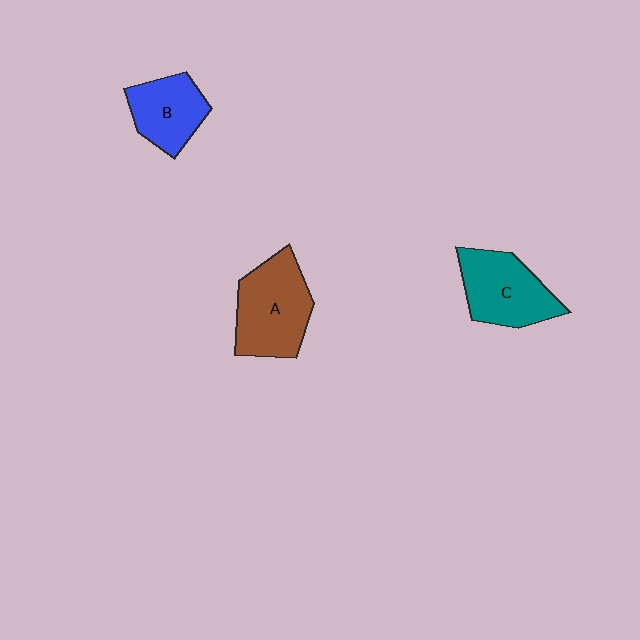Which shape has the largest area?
Shape A (brown).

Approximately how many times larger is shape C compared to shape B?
Approximately 1.3 times.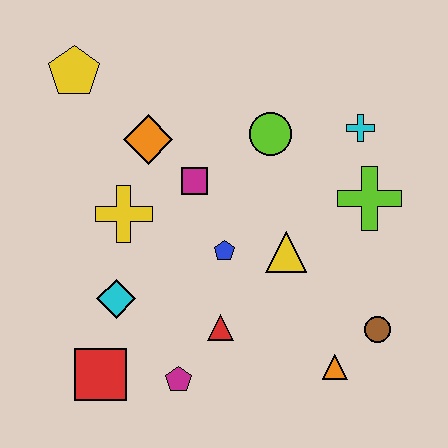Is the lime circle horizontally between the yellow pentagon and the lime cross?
Yes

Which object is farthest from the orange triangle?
The yellow pentagon is farthest from the orange triangle.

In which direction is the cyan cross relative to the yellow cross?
The cyan cross is to the right of the yellow cross.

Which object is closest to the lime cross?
The cyan cross is closest to the lime cross.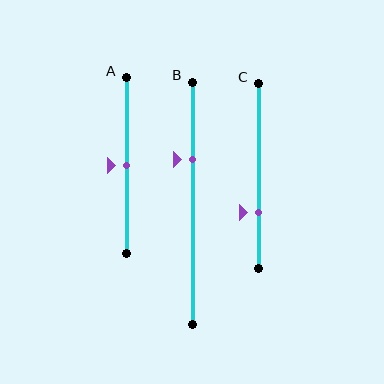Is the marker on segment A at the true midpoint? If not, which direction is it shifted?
Yes, the marker on segment A is at the true midpoint.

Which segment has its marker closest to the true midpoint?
Segment A has its marker closest to the true midpoint.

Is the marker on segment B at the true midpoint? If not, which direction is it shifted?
No, the marker on segment B is shifted upward by about 18% of the segment length.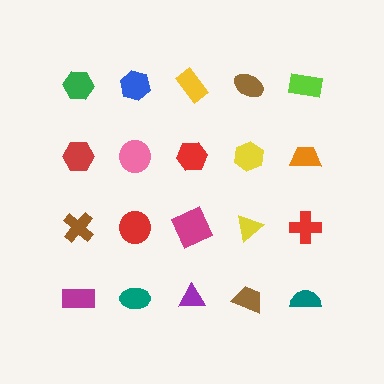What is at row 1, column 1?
A green hexagon.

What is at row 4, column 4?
A brown trapezoid.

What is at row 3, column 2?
A red circle.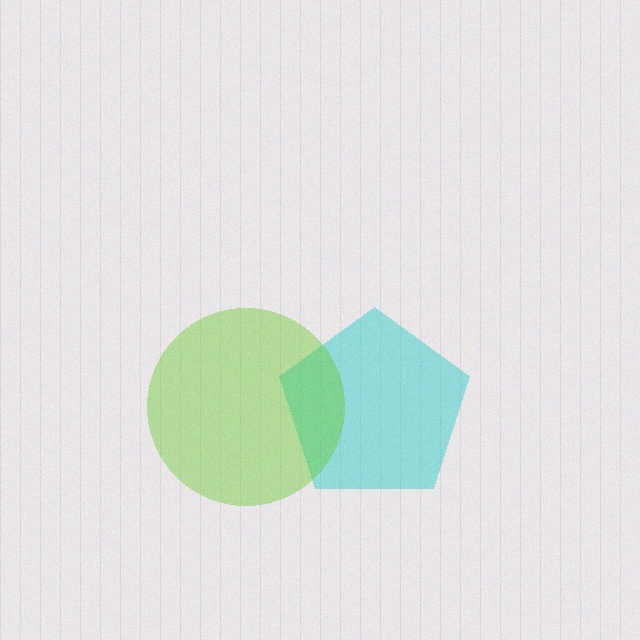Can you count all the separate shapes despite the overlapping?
Yes, there are 2 separate shapes.